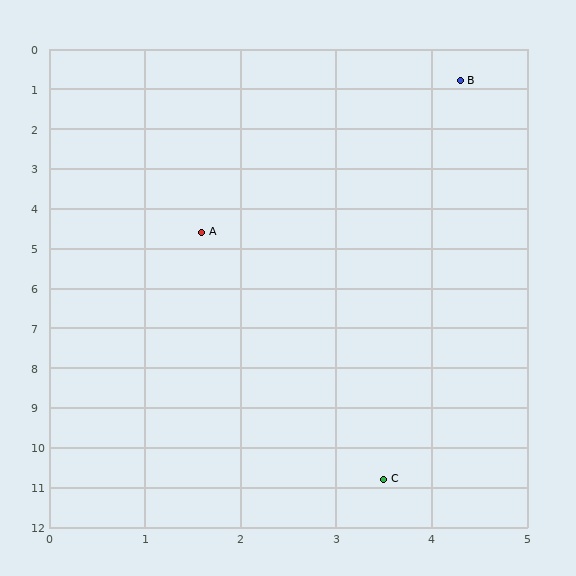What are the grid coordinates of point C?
Point C is at approximately (3.5, 10.8).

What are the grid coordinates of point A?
Point A is at approximately (1.6, 4.6).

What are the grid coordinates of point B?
Point B is at approximately (4.3, 0.8).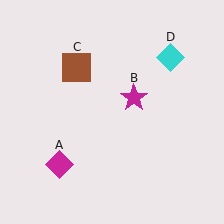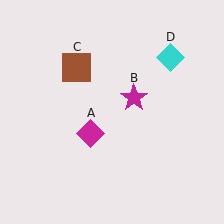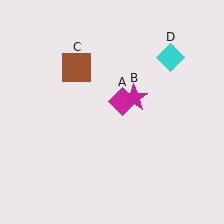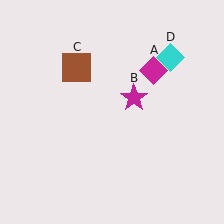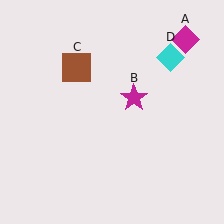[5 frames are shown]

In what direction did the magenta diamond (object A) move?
The magenta diamond (object A) moved up and to the right.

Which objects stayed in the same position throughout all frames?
Magenta star (object B) and brown square (object C) and cyan diamond (object D) remained stationary.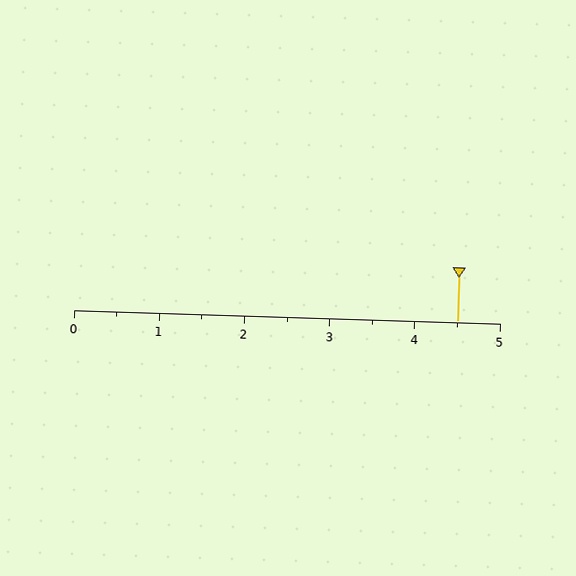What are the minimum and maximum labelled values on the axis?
The axis runs from 0 to 5.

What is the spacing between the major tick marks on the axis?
The major ticks are spaced 1 apart.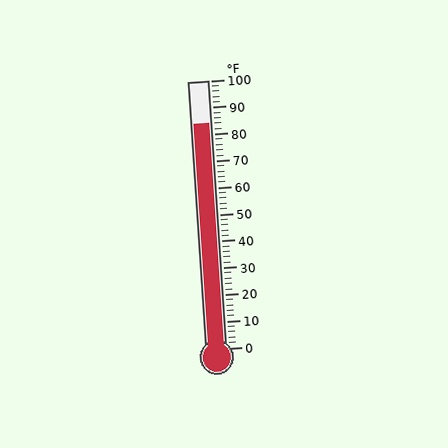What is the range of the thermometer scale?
The thermometer scale ranges from 0°F to 100°F.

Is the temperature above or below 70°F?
The temperature is above 70°F.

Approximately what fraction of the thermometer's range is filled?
The thermometer is filled to approximately 85% of its range.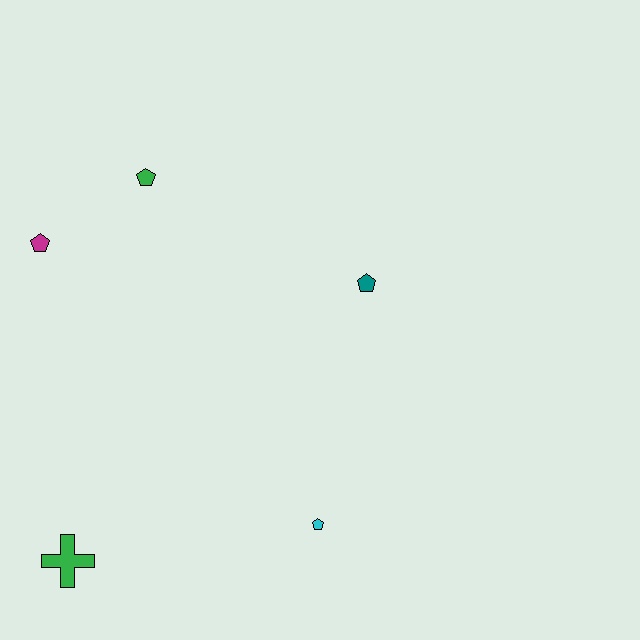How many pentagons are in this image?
There are 4 pentagons.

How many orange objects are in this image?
There are no orange objects.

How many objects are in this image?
There are 5 objects.